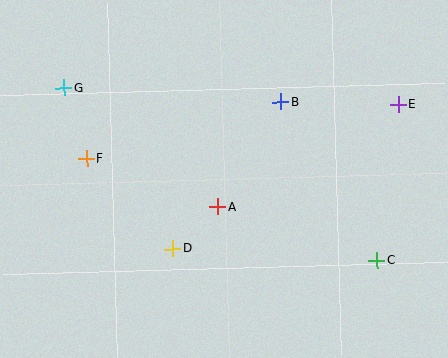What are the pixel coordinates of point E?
Point E is at (398, 104).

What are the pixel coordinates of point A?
Point A is at (217, 207).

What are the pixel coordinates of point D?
Point D is at (172, 249).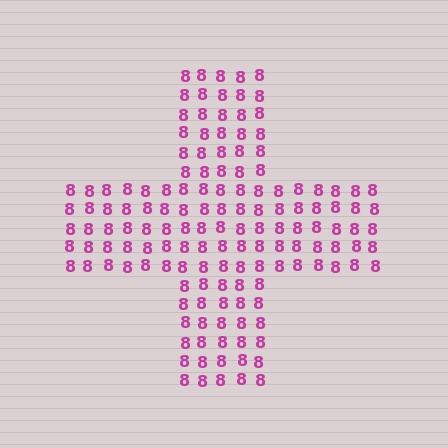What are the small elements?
The small elements are digit 8's.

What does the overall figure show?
The overall figure shows a cross.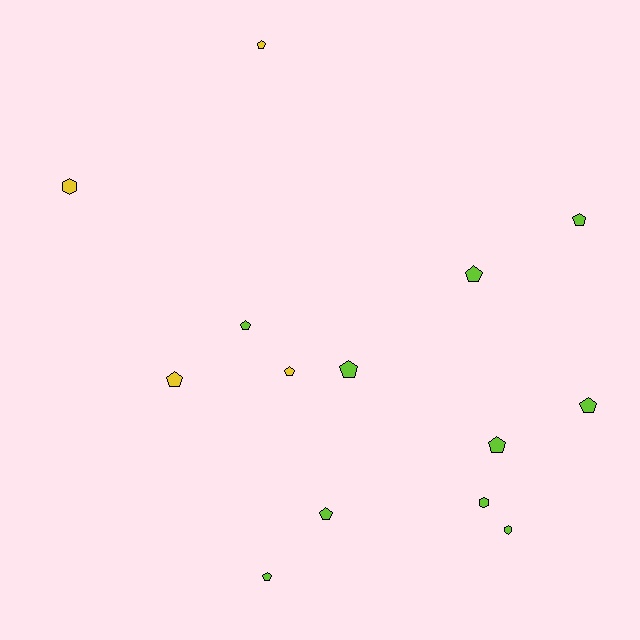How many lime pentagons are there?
There are 8 lime pentagons.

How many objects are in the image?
There are 14 objects.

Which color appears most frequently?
Lime, with 10 objects.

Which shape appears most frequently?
Pentagon, with 11 objects.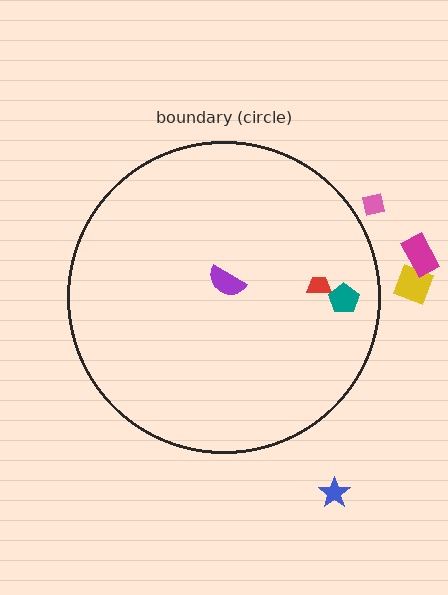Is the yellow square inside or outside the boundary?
Outside.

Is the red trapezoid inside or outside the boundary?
Inside.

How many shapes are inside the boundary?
3 inside, 4 outside.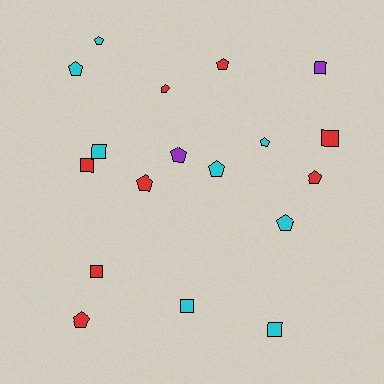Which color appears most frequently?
Red, with 8 objects.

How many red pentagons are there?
There are 5 red pentagons.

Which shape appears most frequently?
Pentagon, with 11 objects.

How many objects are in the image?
There are 18 objects.